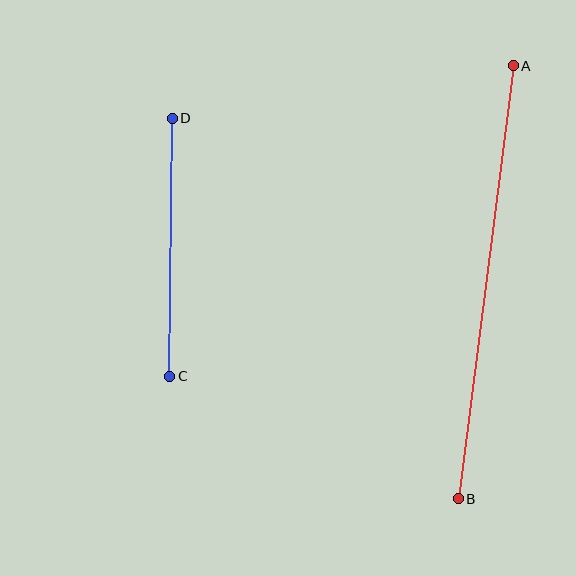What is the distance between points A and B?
The distance is approximately 437 pixels.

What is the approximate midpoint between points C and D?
The midpoint is at approximately (171, 247) pixels.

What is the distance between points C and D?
The distance is approximately 258 pixels.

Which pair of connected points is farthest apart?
Points A and B are farthest apart.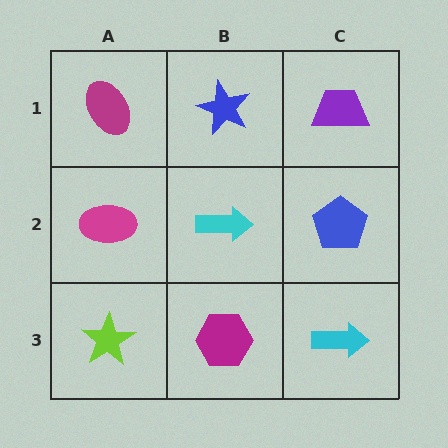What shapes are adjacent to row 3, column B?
A cyan arrow (row 2, column B), a lime star (row 3, column A), a cyan arrow (row 3, column C).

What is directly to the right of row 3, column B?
A cyan arrow.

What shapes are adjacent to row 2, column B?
A blue star (row 1, column B), a magenta hexagon (row 3, column B), a magenta ellipse (row 2, column A), a blue pentagon (row 2, column C).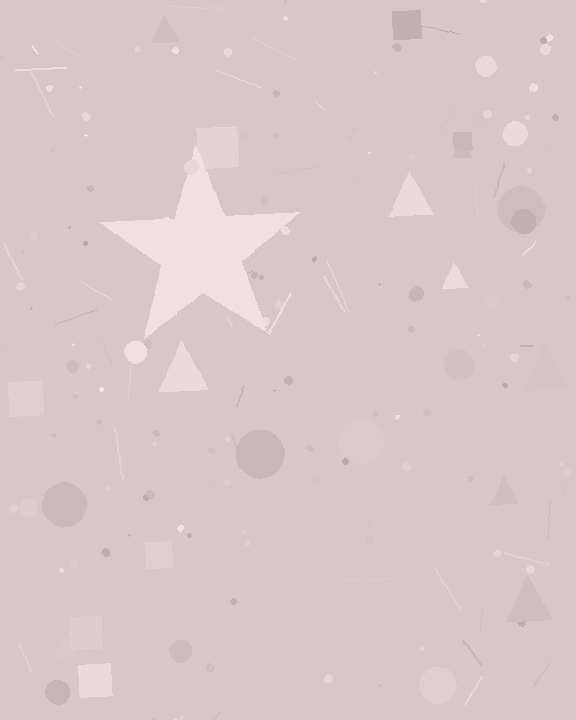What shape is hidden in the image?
A star is hidden in the image.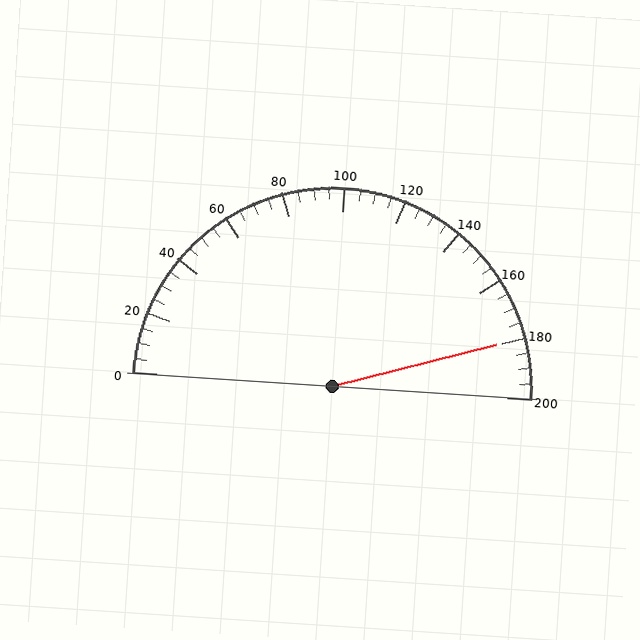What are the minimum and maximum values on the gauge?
The gauge ranges from 0 to 200.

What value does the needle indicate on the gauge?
The needle indicates approximately 180.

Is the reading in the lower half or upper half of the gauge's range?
The reading is in the upper half of the range (0 to 200).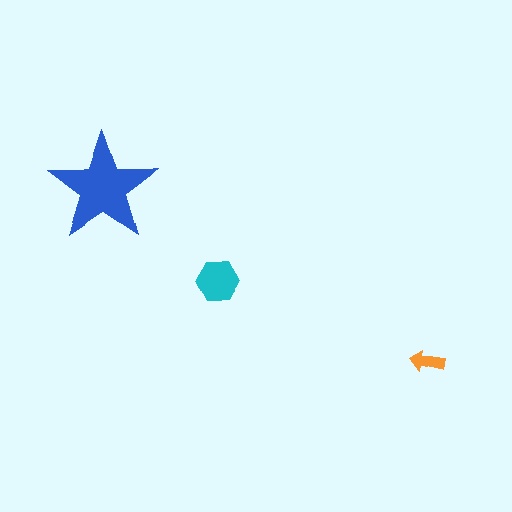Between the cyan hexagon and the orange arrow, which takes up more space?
The cyan hexagon.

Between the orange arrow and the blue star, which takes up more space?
The blue star.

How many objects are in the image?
There are 3 objects in the image.